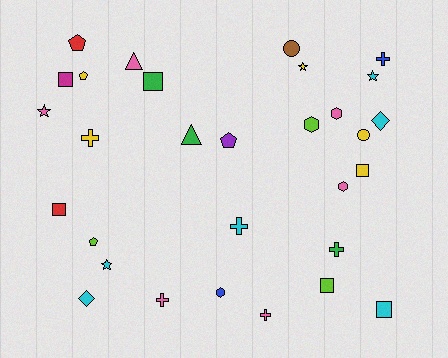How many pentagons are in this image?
There are 4 pentagons.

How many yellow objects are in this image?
There are 5 yellow objects.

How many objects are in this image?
There are 30 objects.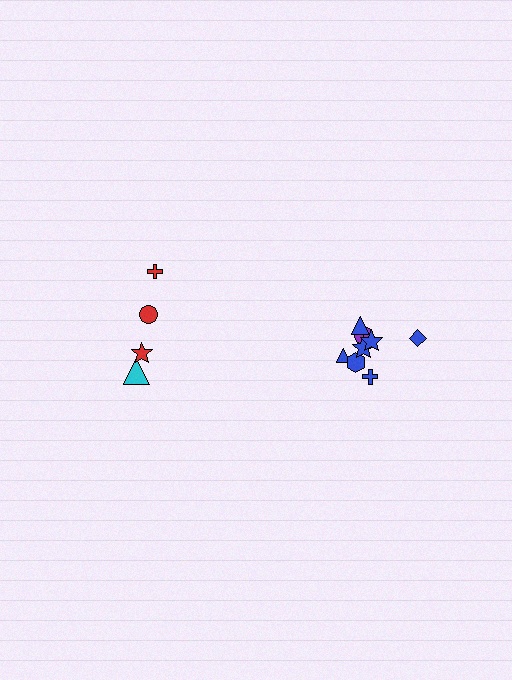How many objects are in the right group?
There are 8 objects.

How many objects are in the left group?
There are 4 objects.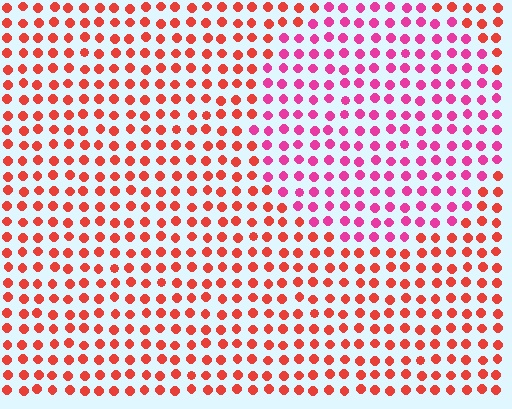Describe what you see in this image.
The image is filled with small red elements in a uniform arrangement. A circle-shaped region is visible where the elements are tinted to a slightly different hue, forming a subtle color boundary.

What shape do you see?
I see a circle.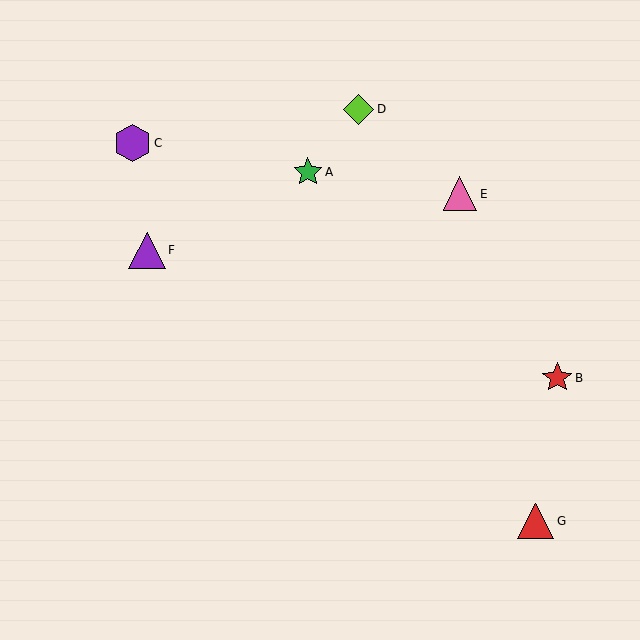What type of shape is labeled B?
Shape B is a red star.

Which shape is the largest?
The purple hexagon (labeled C) is the largest.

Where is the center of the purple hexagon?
The center of the purple hexagon is at (132, 143).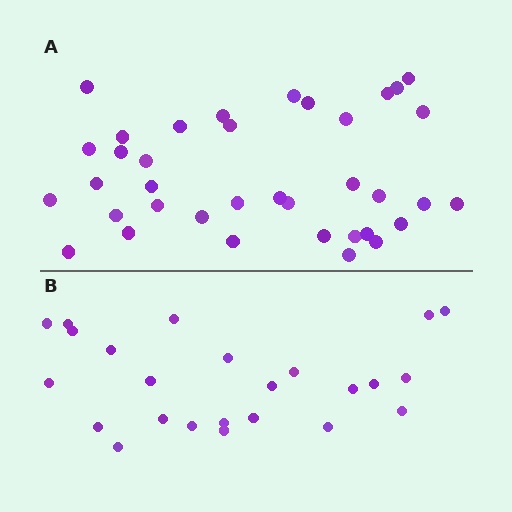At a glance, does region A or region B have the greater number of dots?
Region A (the top region) has more dots.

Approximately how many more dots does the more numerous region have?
Region A has approximately 15 more dots than region B.